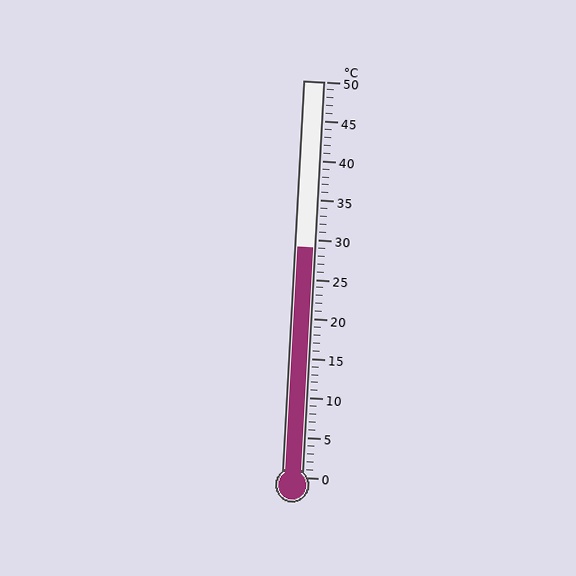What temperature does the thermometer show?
The thermometer shows approximately 29°C.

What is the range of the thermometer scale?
The thermometer scale ranges from 0°C to 50°C.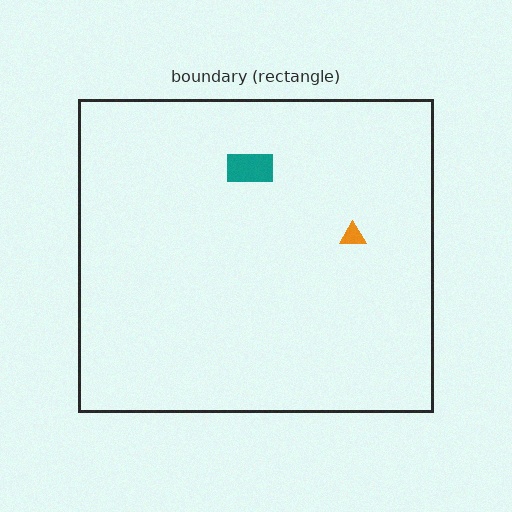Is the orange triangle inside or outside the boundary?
Inside.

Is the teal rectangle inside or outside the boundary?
Inside.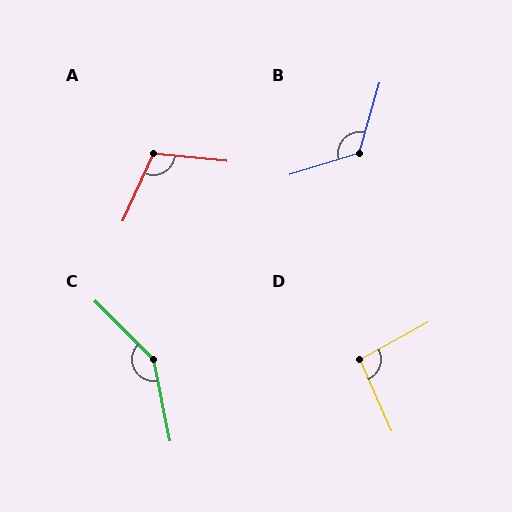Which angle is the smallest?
D, at approximately 95 degrees.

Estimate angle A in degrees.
Approximately 109 degrees.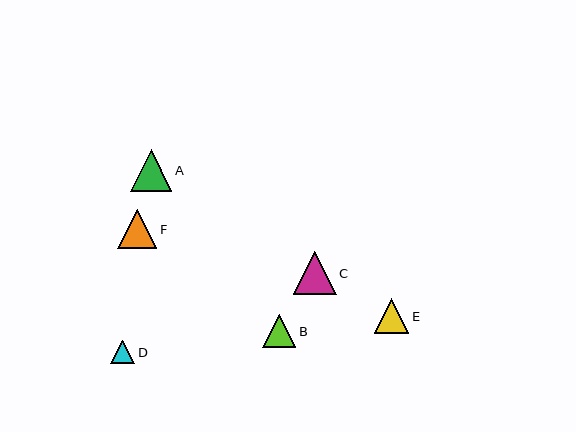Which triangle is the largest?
Triangle C is the largest with a size of approximately 43 pixels.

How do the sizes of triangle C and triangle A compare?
Triangle C and triangle A are approximately the same size.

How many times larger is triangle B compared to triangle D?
Triangle B is approximately 1.4 times the size of triangle D.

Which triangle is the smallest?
Triangle D is the smallest with a size of approximately 24 pixels.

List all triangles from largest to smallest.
From largest to smallest: C, A, F, E, B, D.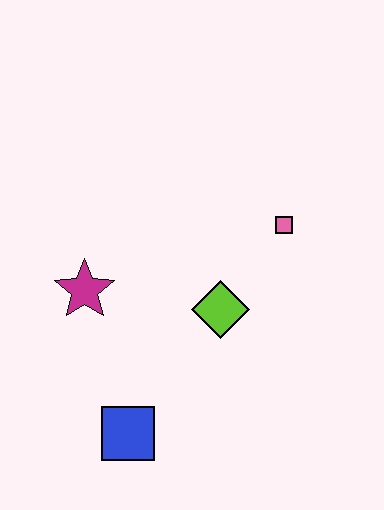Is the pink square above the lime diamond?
Yes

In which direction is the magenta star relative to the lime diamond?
The magenta star is to the left of the lime diamond.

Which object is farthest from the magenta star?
The pink square is farthest from the magenta star.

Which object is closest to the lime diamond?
The pink square is closest to the lime diamond.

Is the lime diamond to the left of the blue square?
No